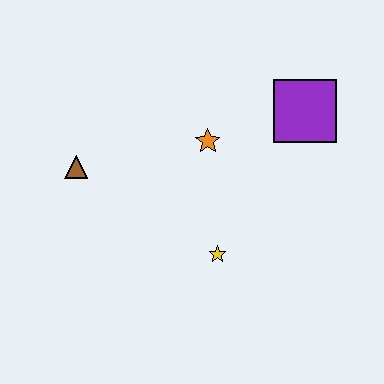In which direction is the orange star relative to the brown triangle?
The orange star is to the right of the brown triangle.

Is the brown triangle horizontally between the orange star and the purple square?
No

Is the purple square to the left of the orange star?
No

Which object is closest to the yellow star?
The orange star is closest to the yellow star.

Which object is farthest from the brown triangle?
The purple square is farthest from the brown triangle.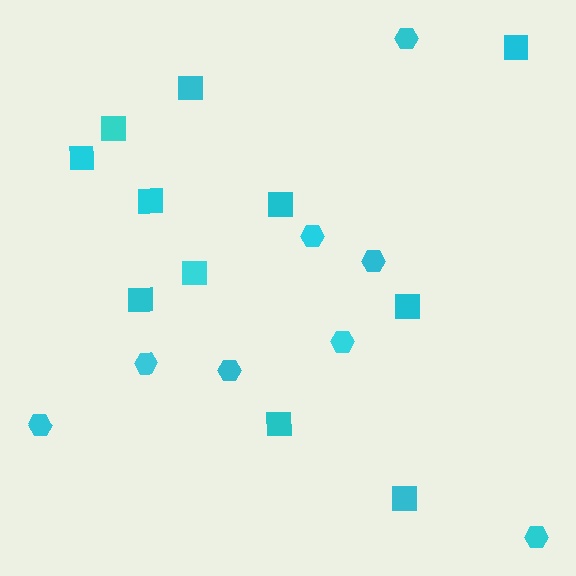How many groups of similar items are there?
There are 2 groups: one group of hexagons (8) and one group of squares (11).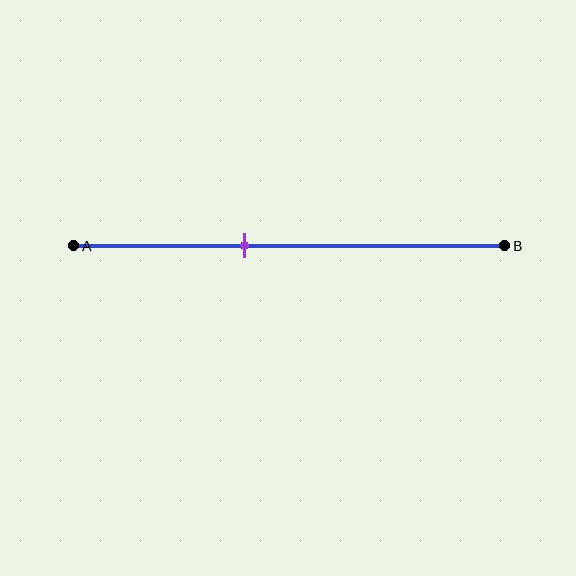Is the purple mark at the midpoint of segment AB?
No, the mark is at about 40% from A, not at the 50% midpoint.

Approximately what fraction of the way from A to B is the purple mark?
The purple mark is approximately 40% of the way from A to B.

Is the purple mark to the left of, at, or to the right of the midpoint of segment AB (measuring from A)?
The purple mark is to the left of the midpoint of segment AB.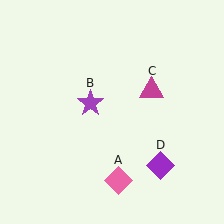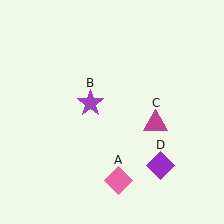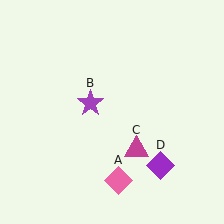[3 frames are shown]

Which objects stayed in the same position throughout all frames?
Pink diamond (object A) and purple star (object B) and purple diamond (object D) remained stationary.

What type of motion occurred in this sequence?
The magenta triangle (object C) rotated clockwise around the center of the scene.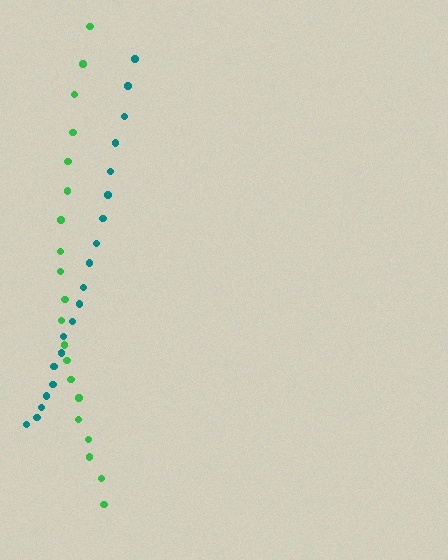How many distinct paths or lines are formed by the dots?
There are 2 distinct paths.